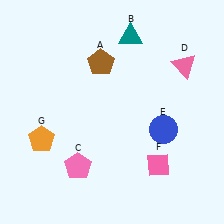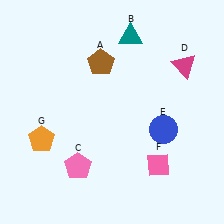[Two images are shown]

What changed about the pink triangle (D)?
In Image 1, D is pink. In Image 2, it changed to magenta.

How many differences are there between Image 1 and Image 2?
There is 1 difference between the two images.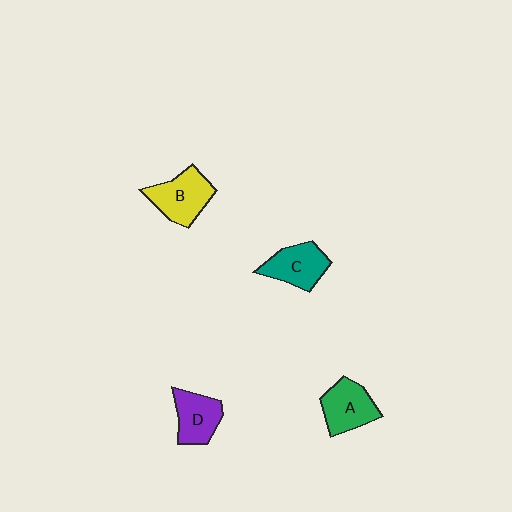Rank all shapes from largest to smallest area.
From largest to smallest: B (yellow), A (green), C (teal), D (purple).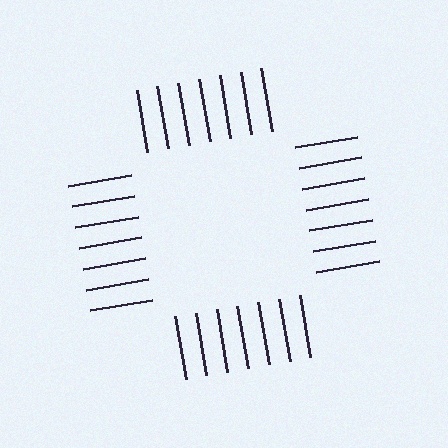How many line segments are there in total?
28 — 7 along each of the 4 edges.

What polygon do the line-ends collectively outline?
An illusory square — the line segments terminate on its edges but no continuous stroke is drawn.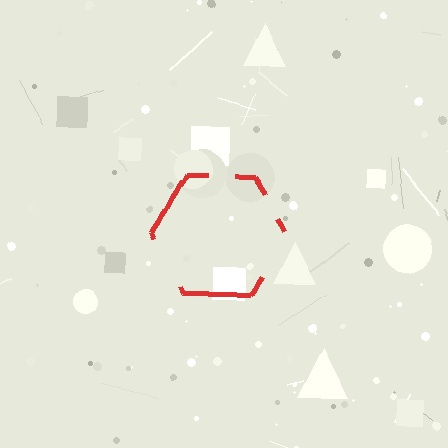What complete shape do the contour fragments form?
The contour fragments form a hexagon.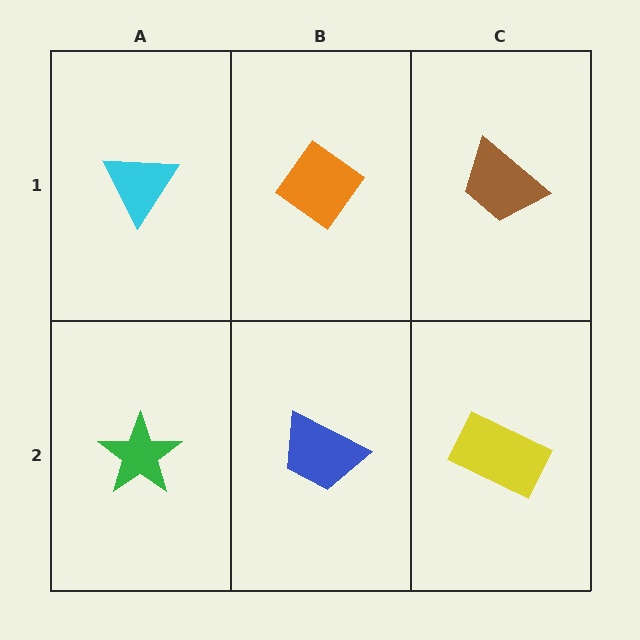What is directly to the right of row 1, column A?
An orange diamond.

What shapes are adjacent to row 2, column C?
A brown trapezoid (row 1, column C), a blue trapezoid (row 2, column B).